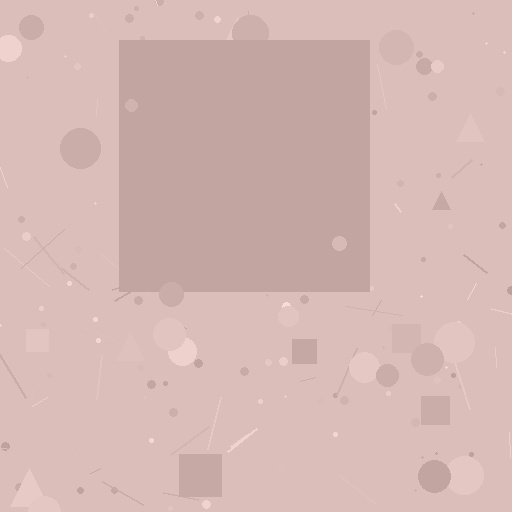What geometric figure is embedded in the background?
A square is embedded in the background.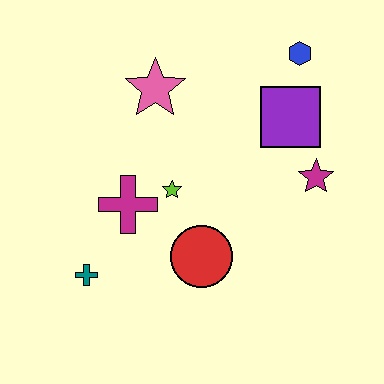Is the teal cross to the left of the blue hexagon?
Yes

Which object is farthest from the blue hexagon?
The teal cross is farthest from the blue hexagon.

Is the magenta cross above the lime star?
No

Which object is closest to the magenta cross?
The lime star is closest to the magenta cross.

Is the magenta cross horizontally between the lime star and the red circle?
No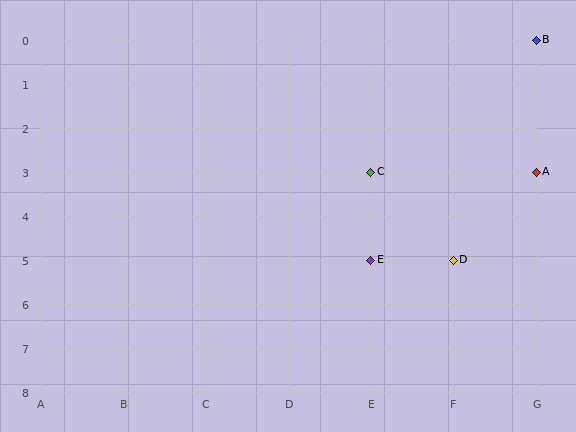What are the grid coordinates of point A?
Point A is at grid coordinates (G, 3).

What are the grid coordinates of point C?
Point C is at grid coordinates (E, 3).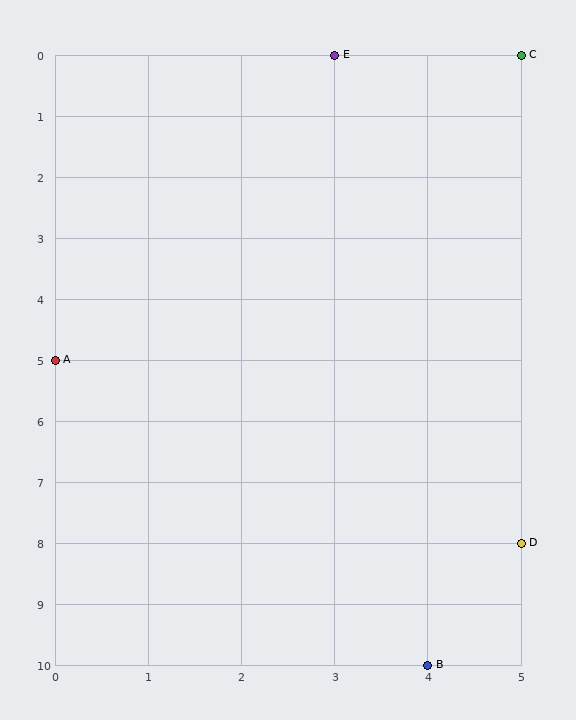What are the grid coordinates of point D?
Point D is at grid coordinates (5, 8).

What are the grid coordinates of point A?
Point A is at grid coordinates (0, 5).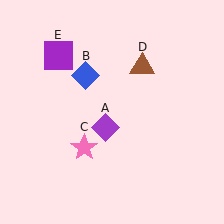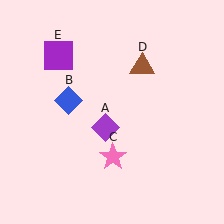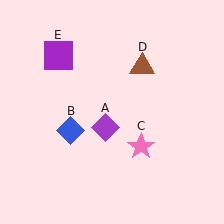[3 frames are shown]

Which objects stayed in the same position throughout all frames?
Purple diamond (object A) and brown triangle (object D) and purple square (object E) remained stationary.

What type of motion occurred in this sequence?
The blue diamond (object B), pink star (object C) rotated counterclockwise around the center of the scene.